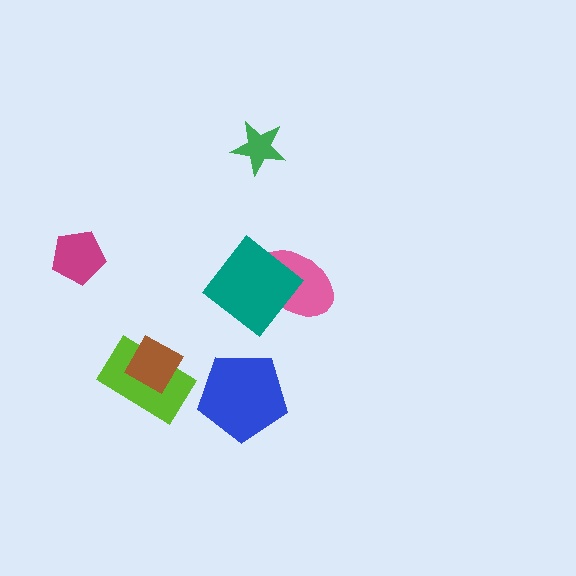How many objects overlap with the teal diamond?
1 object overlaps with the teal diamond.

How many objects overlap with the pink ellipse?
1 object overlaps with the pink ellipse.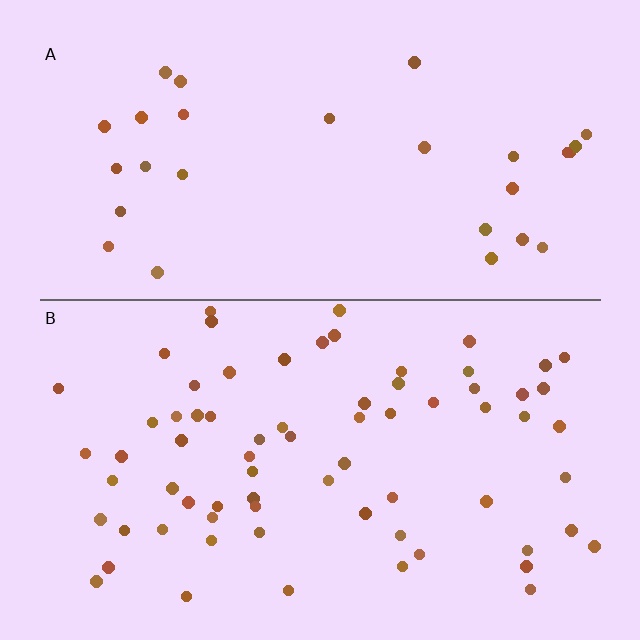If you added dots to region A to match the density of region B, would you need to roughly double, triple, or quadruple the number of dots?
Approximately double.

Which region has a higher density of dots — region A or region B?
B (the bottom).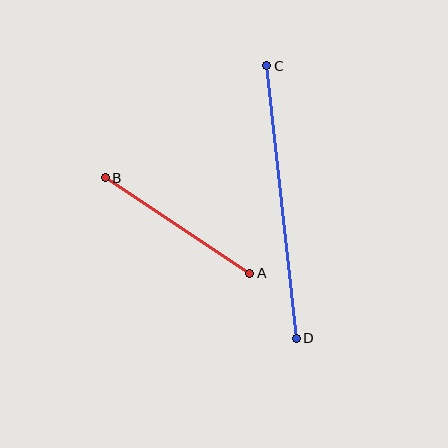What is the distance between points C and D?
The distance is approximately 274 pixels.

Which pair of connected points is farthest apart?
Points C and D are farthest apart.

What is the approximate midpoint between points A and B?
The midpoint is at approximately (178, 226) pixels.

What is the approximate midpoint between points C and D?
The midpoint is at approximately (281, 202) pixels.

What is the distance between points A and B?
The distance is approximately 173 pixels.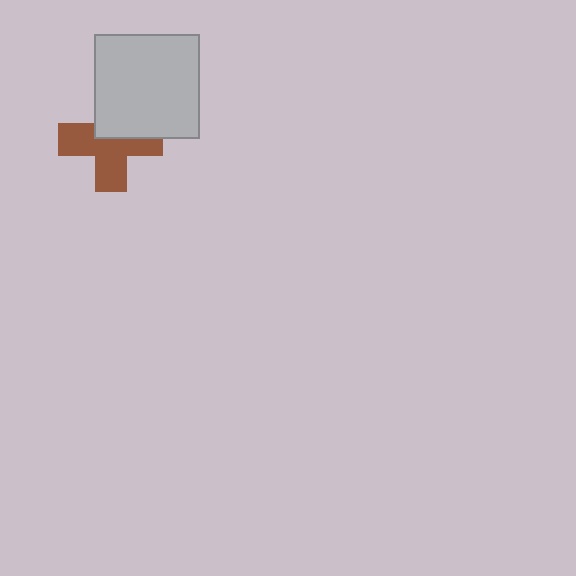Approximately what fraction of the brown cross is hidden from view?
Roughly 40% of the brown cross is hidden behind the light gray square.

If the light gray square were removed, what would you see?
You would see the complete brown cross.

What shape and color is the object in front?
The object in front is a light gray square.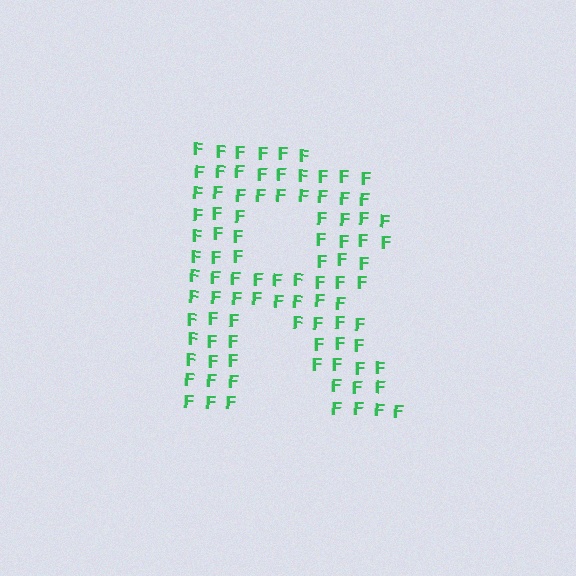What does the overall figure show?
The overall figure shows the letter R.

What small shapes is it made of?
It is made of small letter F's.